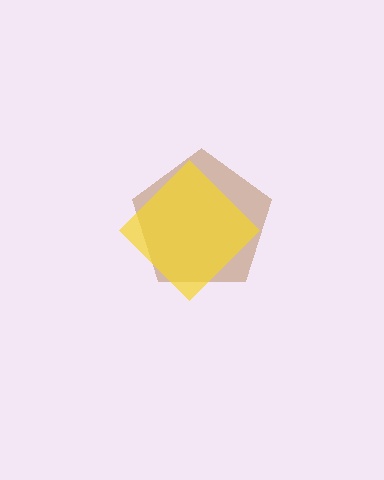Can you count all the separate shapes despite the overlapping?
Yes, there are 2 separate shapes.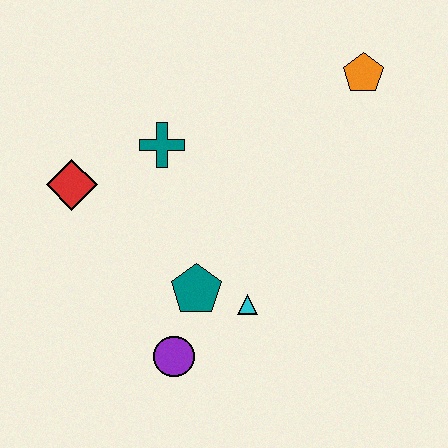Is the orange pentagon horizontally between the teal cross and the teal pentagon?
No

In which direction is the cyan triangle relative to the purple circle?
The cyan triangle is to the right of the purple circle.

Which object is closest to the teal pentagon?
The cyan triangle is closest to the teal pentagon.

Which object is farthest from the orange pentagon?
The purple circle is farthest from the orange pentagon.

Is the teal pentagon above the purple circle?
Yes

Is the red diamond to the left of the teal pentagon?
Yes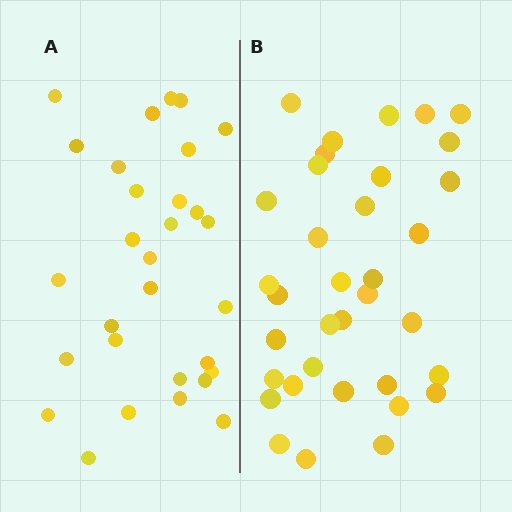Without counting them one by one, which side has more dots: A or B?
Region B (the right region) has more dots.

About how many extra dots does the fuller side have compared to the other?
Region B has about 5 more dots than region A.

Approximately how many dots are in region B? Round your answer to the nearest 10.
About 40 dots. (The exact count is 35, which rounds to 40.)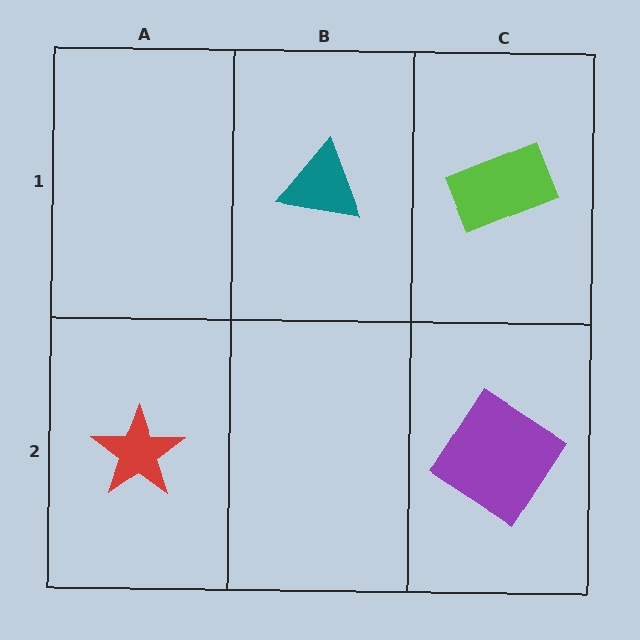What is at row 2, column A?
A red star.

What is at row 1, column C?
A lime rectangle.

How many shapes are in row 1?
2 shapes.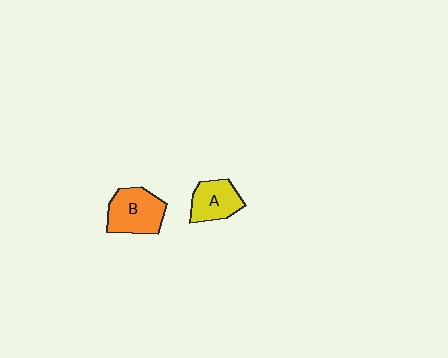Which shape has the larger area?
Shape B (orange).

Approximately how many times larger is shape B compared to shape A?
Approximately 1.3 times.